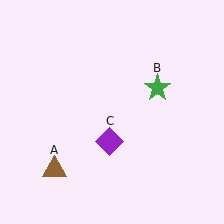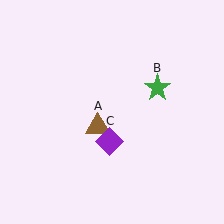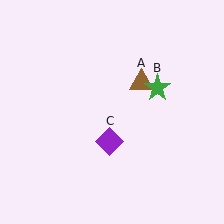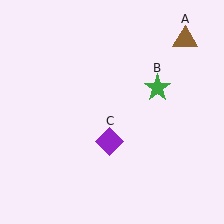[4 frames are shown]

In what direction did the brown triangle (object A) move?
The brown triangle (object A) moved up and to the right.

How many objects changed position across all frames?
1 object changed position: brown triangle (object A).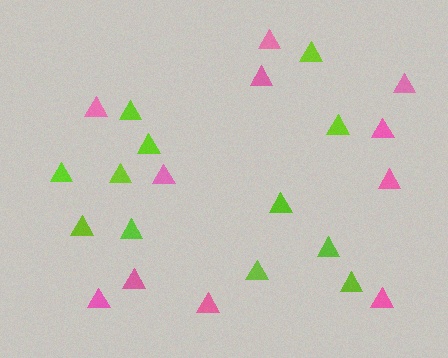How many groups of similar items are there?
There are 2 groups: one group of pink triangles (11) and one group of lime triangles (12).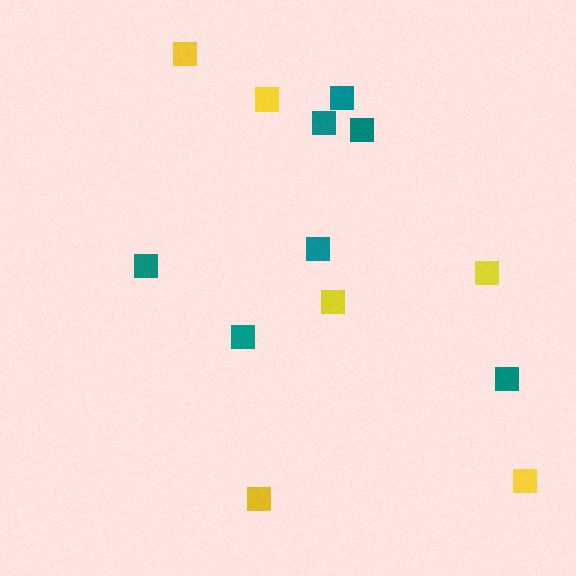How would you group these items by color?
There are 2 groups: one group of yellow squares (6) and one group of teal squares (7).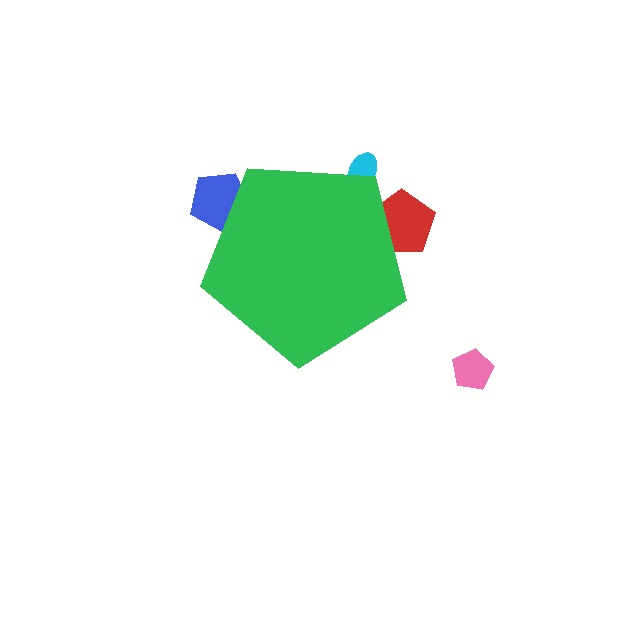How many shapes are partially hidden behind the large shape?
3 shapes are partially hidden.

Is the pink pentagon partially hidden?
No, the pink pentagon is fully visible.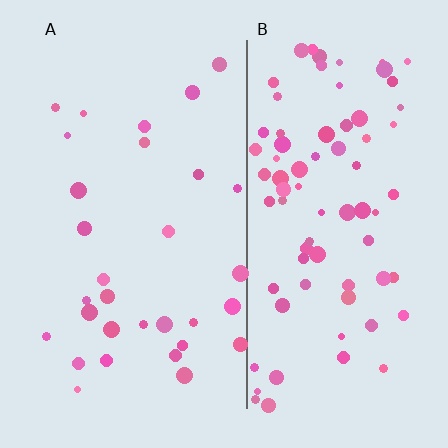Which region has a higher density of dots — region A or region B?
B (the right).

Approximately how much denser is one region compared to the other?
Approximately 2.6× — region B over region A.